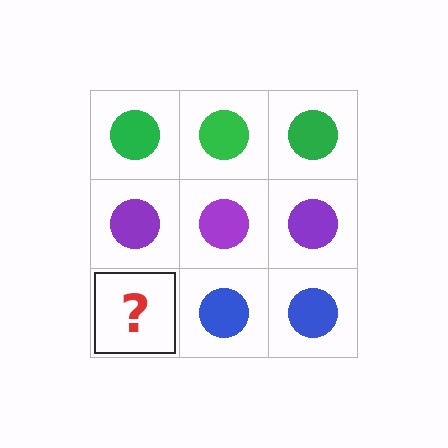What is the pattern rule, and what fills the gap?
The rule is that each row has a consistent color. The gap should be filled with a blue circle.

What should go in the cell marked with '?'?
The missing cell should contain a blue circle.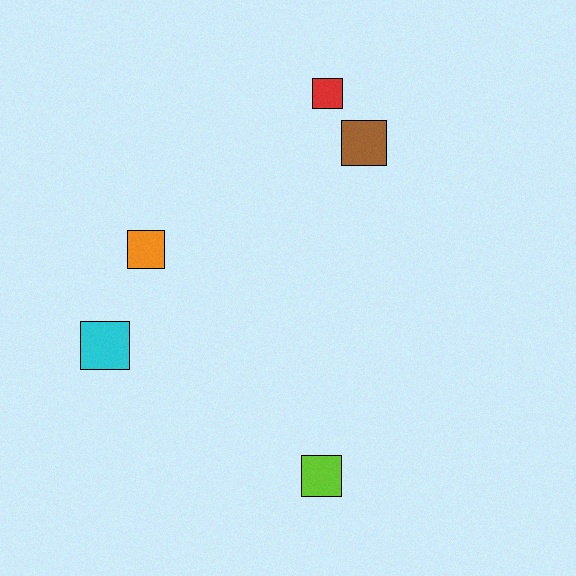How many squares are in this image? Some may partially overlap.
There are 5 squares.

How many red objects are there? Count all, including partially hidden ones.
There is 1 red object.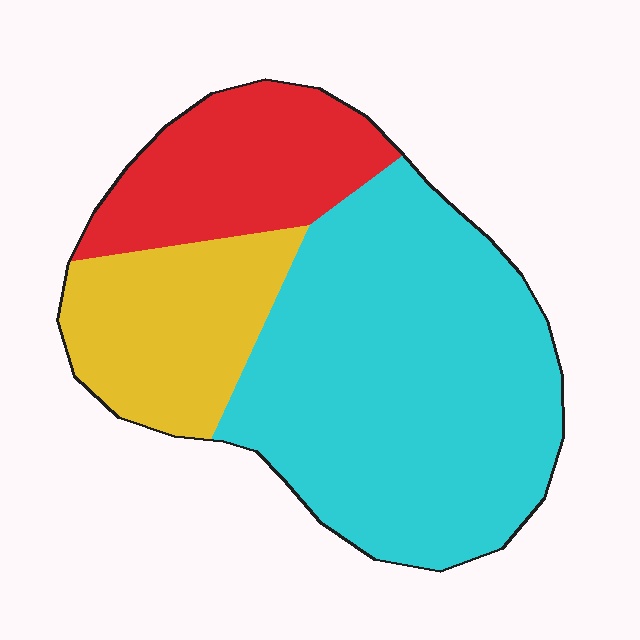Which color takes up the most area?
Cyan, at roughly 60%.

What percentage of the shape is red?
Red takes up between a sixth and a third of the shape.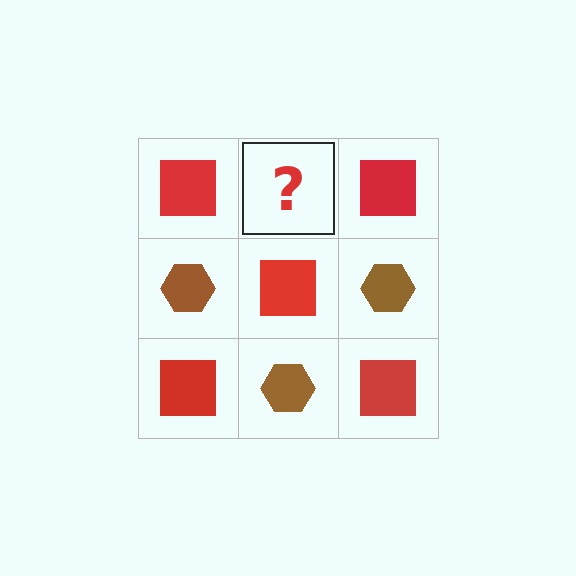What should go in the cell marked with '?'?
The missing cell should contain a brown hexagon.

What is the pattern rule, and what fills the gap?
The rule is that it alternates red square and brown hexagon in a checkerboard pattern. The gap should be filled with a brown hexagon.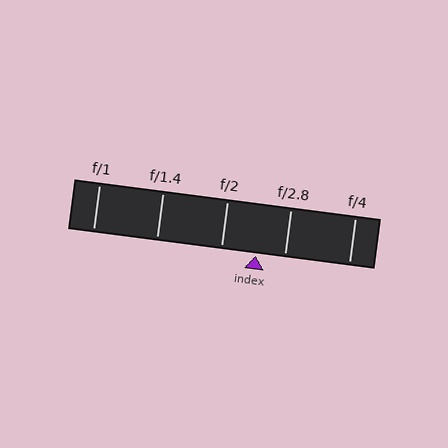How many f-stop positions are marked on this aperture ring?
There are 5 f-stop positions marked.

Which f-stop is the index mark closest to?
The index mark is closest to f/2.8.